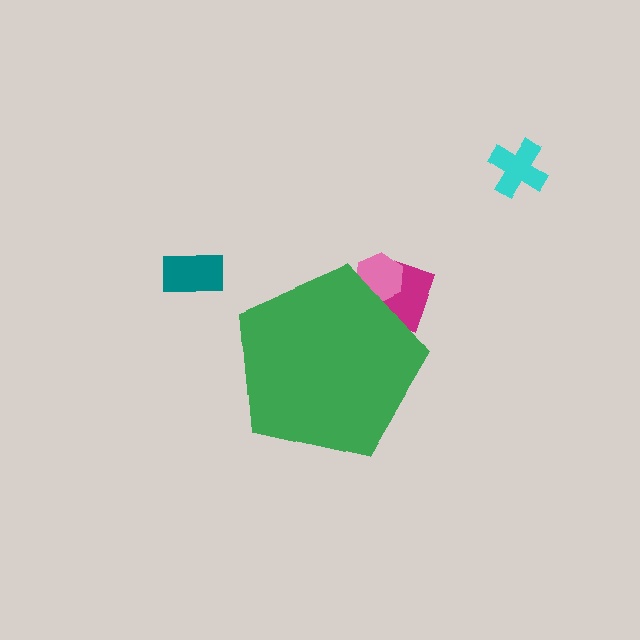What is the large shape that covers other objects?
A green pentagon.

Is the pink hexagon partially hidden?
Yes, the pink hexagon is partially hidden behind the green pentagon.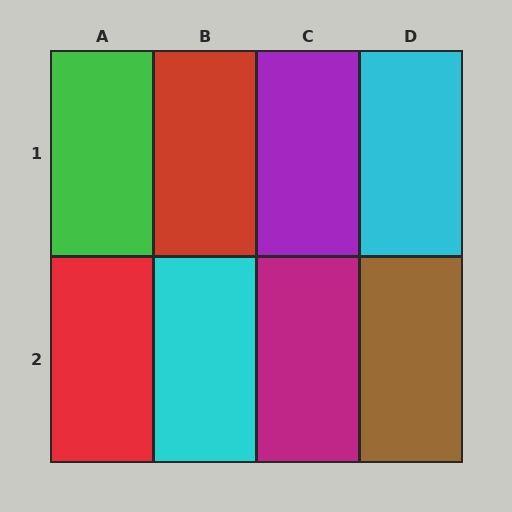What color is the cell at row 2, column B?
Cyan.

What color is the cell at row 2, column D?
Brown.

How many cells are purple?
1 cell is purple.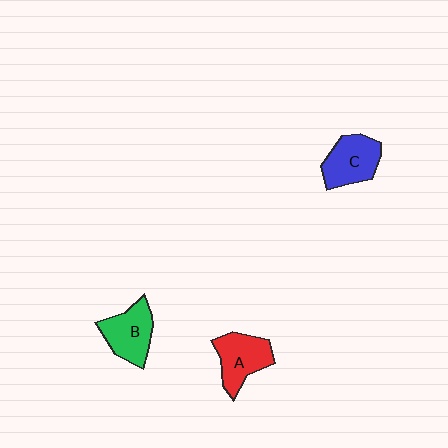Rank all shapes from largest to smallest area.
From largest to smallest: C (blue), A (red), B (green).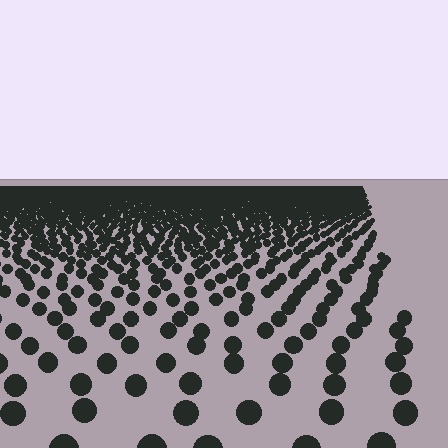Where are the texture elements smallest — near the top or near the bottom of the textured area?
Near the top.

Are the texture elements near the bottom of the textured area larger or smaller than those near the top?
Larger. Near the bottom, elements are closer to the viewer and appear at a bigger on-screen size.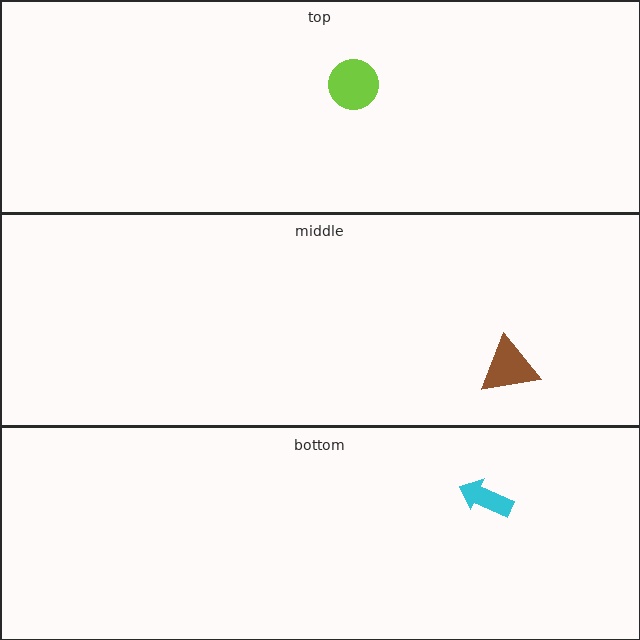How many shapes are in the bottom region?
1.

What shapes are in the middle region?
The brown triangle.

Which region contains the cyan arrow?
The bottom region.